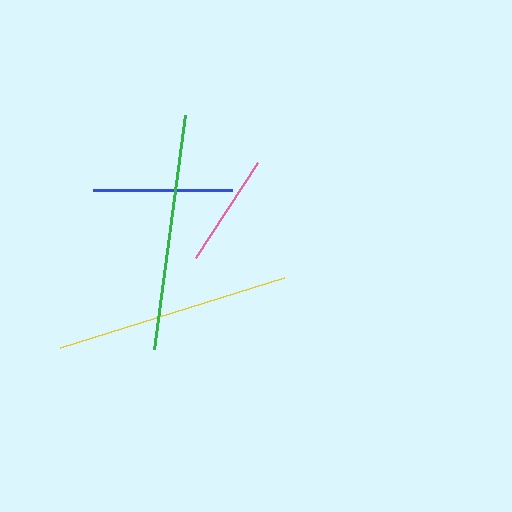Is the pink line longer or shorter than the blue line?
The blue line is longer than the pink line.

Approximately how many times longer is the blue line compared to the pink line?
The blue line is approximately 1.2 times the length of the pink line.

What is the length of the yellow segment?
The yellow segment is approximately 235 pixels long.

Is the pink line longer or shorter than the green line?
The green line is longer than the pink line.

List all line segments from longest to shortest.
From longest to shortest: green, yellow, blue, pink.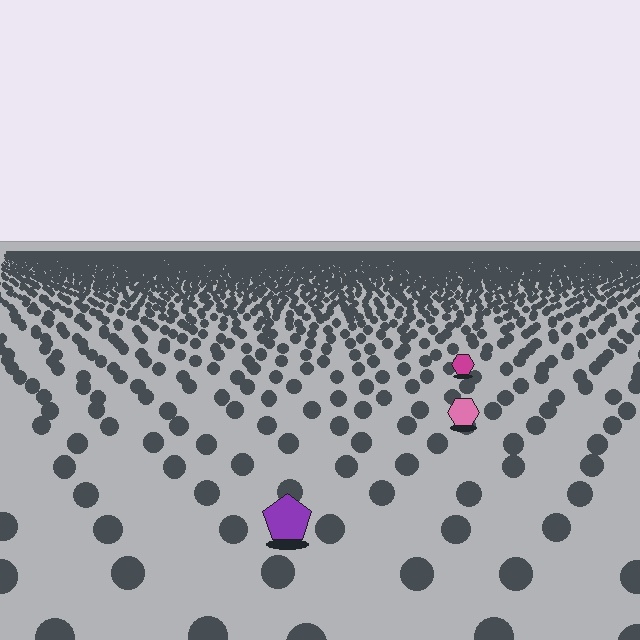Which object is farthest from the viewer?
The magenta hexagon is farthest from the viewer. It appears smaller and the ground texture around it is denser.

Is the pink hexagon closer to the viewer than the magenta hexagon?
Yes. The pink hexagon is closer — you can tell from the texture gradient: the ground texture is coarser near it.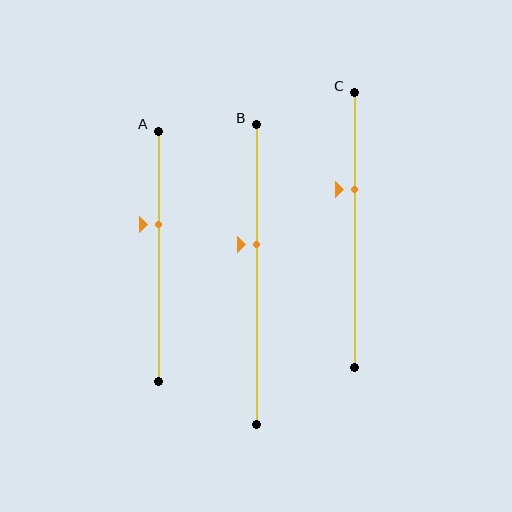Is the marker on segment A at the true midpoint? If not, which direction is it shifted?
No, the marker on segment A is shifted upward by about 13% of the segment length.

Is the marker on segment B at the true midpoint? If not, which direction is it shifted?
No, the marker on segment B is shifted upward by about 10% of the segment length.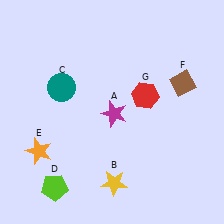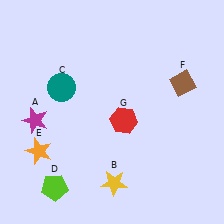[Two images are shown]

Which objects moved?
The objects that moved are: the magenta star (A), the red hexagon (G).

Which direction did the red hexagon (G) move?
The red hexagon (G) moved down.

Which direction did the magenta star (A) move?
The magenta star (A) moved left.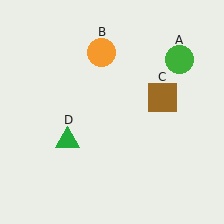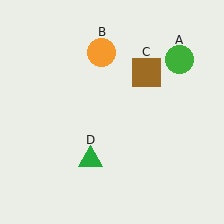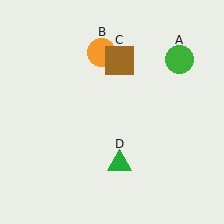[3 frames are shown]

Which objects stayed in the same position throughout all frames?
Green circle (object A) and orange circle (object B) remained stationary.